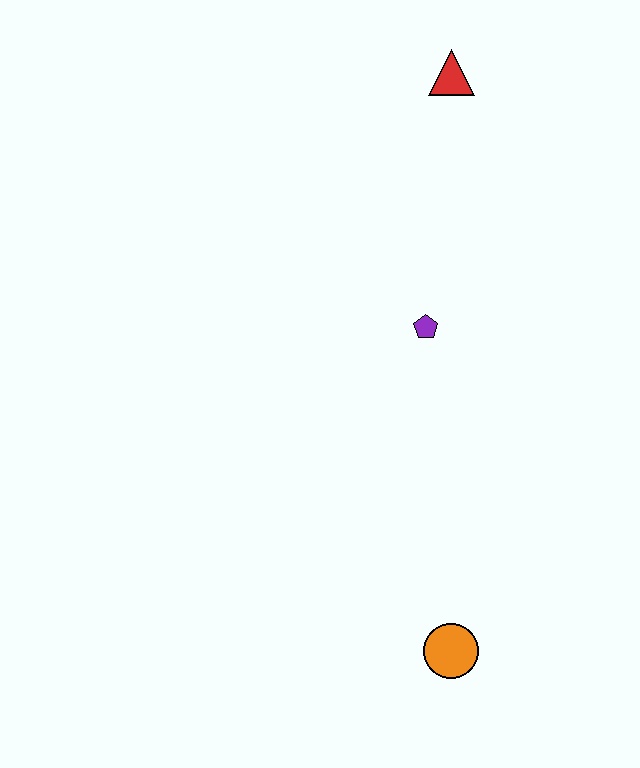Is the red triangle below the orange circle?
No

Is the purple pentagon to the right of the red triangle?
No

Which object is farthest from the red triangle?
The orange circle is farthest from the red triangle.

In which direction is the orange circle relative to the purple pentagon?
The orange circle is below the purple pentagon.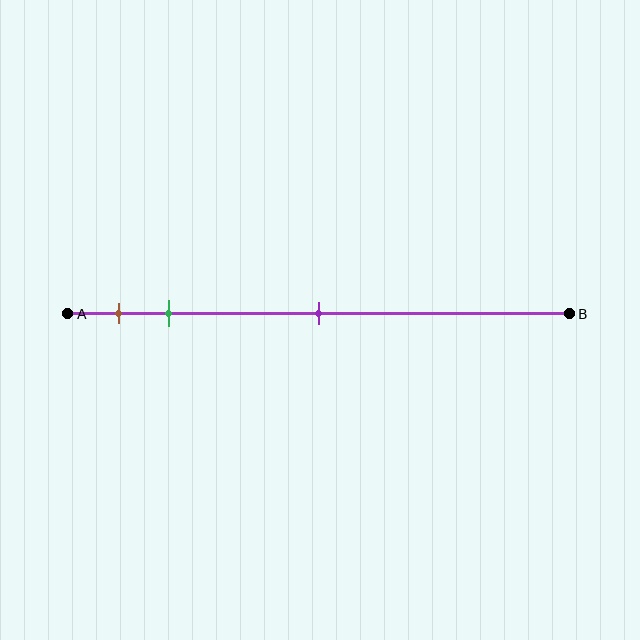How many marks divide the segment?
There are 3 marks dividing the segment.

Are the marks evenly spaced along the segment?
No, the marks are not evenly spaced.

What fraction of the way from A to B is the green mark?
The green mark is approximately 20% (0.2) of the way from A to B.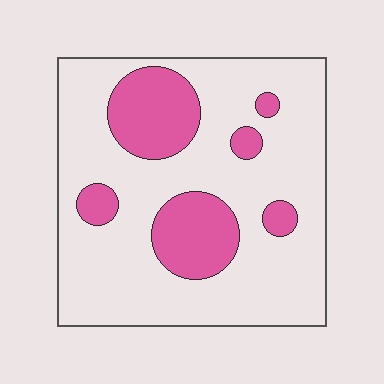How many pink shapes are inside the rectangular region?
6.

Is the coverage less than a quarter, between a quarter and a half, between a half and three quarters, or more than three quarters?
Less than a quarter.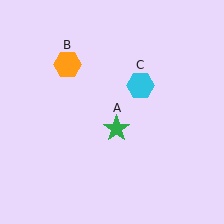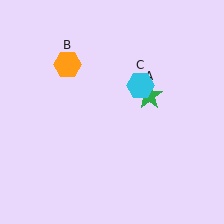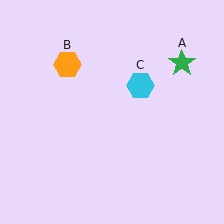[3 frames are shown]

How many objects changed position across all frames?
1 object changed position: green star (object A).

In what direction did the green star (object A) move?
The green star (object A) moved up and to the right.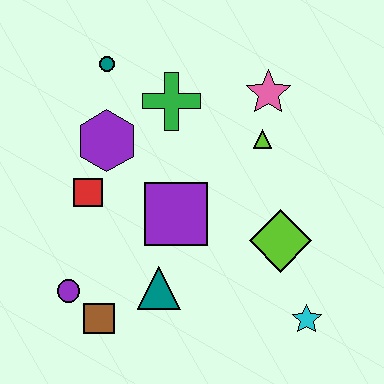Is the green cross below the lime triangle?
No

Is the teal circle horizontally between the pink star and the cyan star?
No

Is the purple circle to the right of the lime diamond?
No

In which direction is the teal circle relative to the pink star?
The teal circle is to the left of the pink star.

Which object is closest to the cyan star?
The lime diamond is closest to the cyan star.